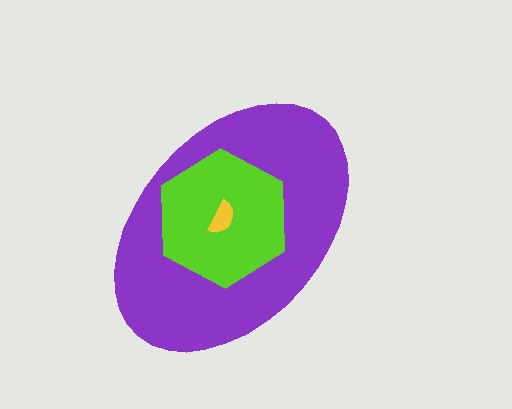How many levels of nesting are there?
3.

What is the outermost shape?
The purple ellipse.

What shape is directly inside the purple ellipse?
The lime hexagon.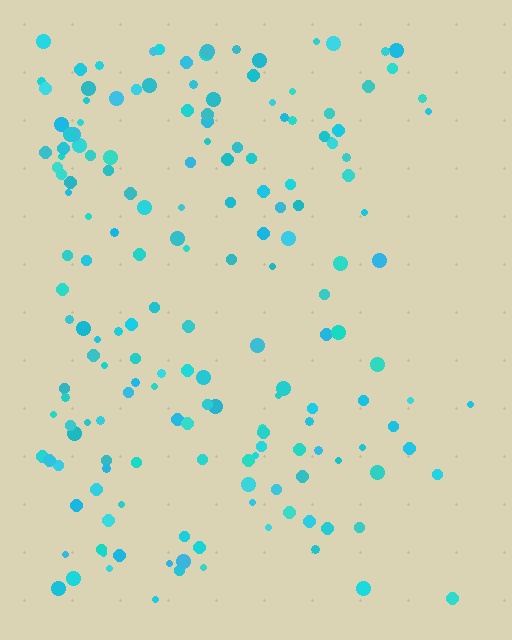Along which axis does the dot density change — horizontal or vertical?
Horizontal.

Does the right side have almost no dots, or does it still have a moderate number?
Still a moderate number, just noticeably fewer than the left.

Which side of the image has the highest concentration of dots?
The left.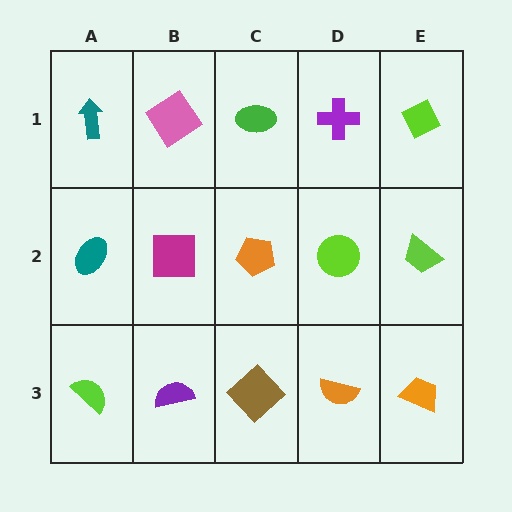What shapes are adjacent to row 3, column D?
A lime circle (row 2, column D), a brown diamond (row 3, column C), an orange trapezoid (row 3, column E).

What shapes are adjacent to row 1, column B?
A magenta square (row 2, column B), a teal arrow (row 1, column A), a green ellipse (row 1, column C).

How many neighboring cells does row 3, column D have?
3.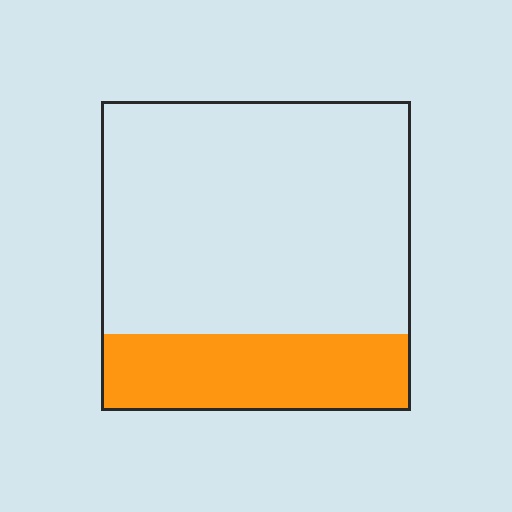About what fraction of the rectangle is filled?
About one quarter (1/4).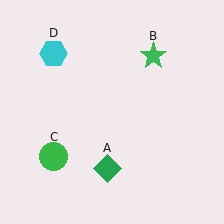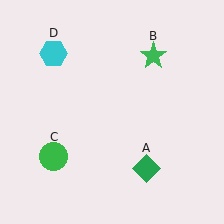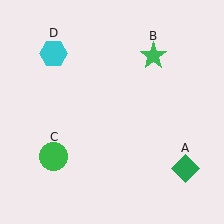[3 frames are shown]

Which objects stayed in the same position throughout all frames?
Green star (object B) and green circle (object C) and cyan hexagon (object D) remained stationary.